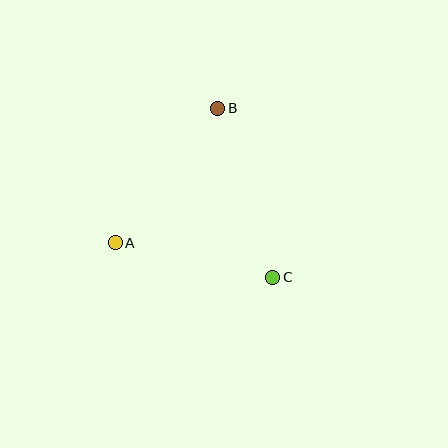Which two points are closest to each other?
Points A and C are closest to each other.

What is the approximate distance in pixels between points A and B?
The distance between A and B is approximately 169 pixels.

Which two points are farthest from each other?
Points B and C are farthest from each other.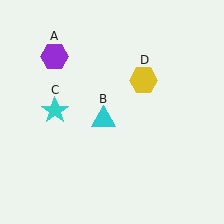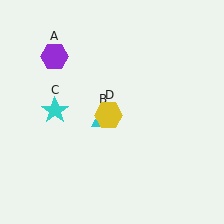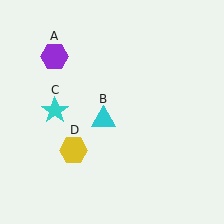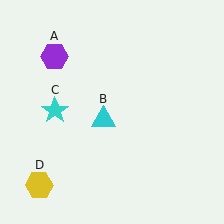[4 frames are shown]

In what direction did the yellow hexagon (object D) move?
The yellow hexagon (object D) moved down and to the left.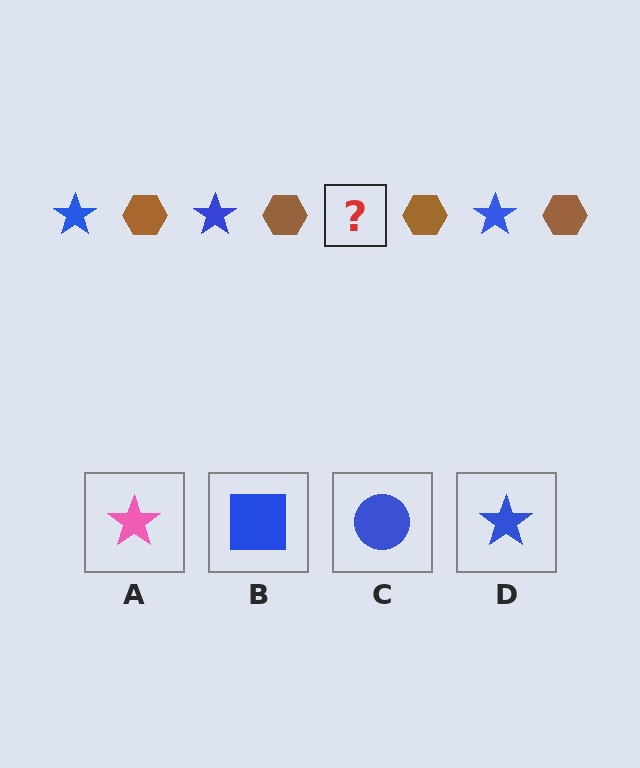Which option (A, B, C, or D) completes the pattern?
D.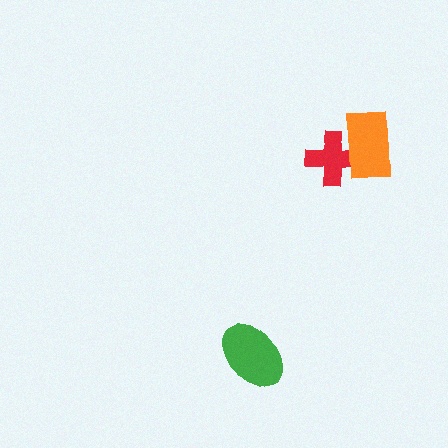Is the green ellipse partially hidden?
No, no other shape covers it.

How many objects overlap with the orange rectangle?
1 object overlaps with the orange rectangle.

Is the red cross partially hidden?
Yes, it is partially covered by another shape.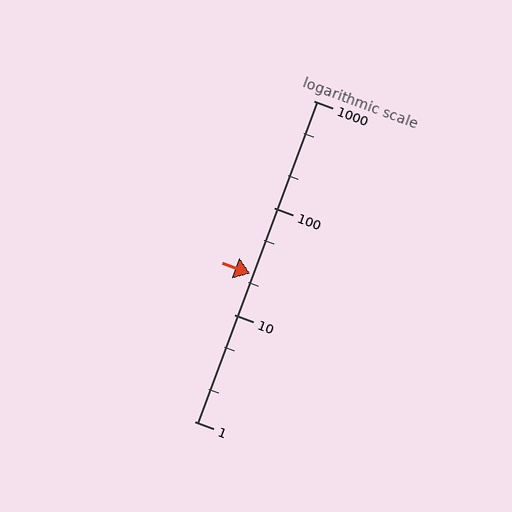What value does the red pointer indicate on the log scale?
The pointer indicates approximately 24.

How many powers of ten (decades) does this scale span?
The scale spans 3 decades, from 1 to 1000.